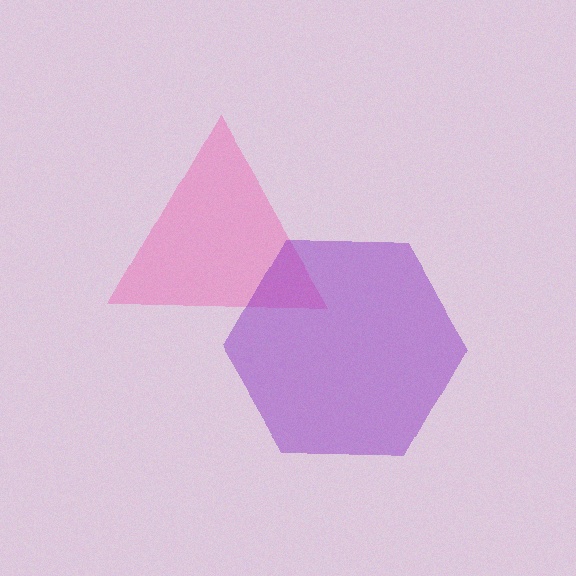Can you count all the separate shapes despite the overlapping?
Yes, there are 2 separate shapes.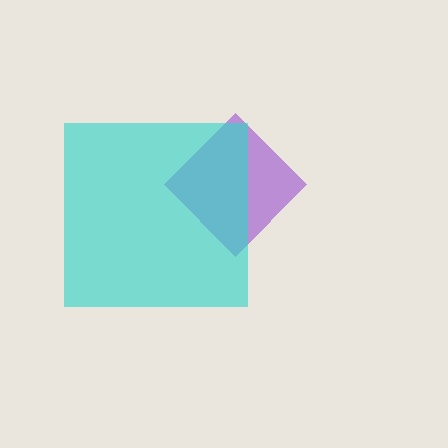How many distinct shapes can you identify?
There are 2 distinct shapes: a purple diamond, a cyan square.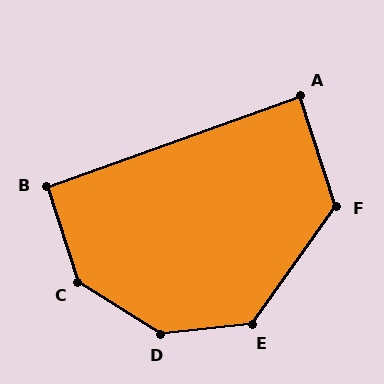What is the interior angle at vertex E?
Approximately 132 degrees (obtuse).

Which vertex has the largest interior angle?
D, at approximately 142 degrees.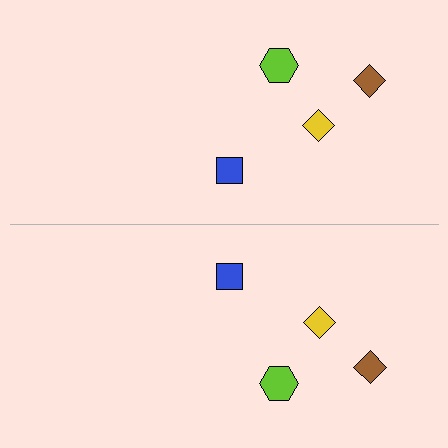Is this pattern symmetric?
Yes, this pattern has bilateral (reflection) symmetry.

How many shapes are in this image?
There are 8 shapes in this image.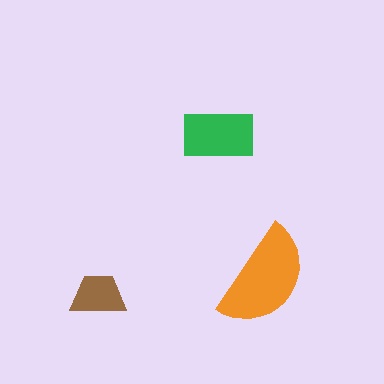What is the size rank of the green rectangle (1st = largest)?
2nd.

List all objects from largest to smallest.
The orange semicircle, the green rectangle, the brown trapezoid.